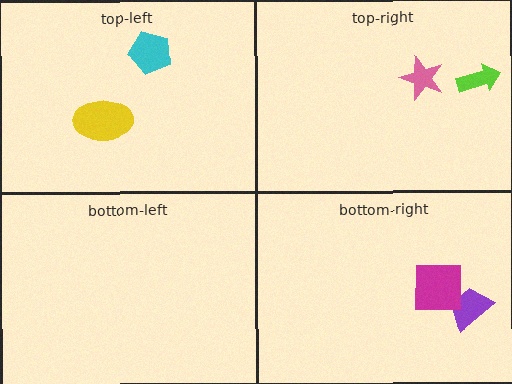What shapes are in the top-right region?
The lime arrow, the pink star.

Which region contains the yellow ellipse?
The top-left region.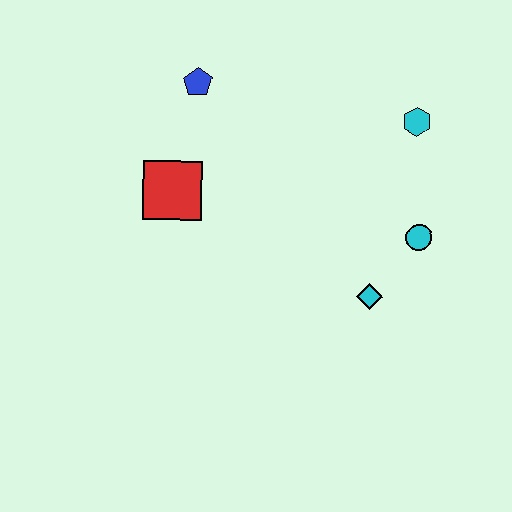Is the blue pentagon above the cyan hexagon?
Yes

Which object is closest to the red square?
The blue pentagon is closest to the red square.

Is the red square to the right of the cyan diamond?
No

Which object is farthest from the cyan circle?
The blue pentagon is farthest from the cyan circle.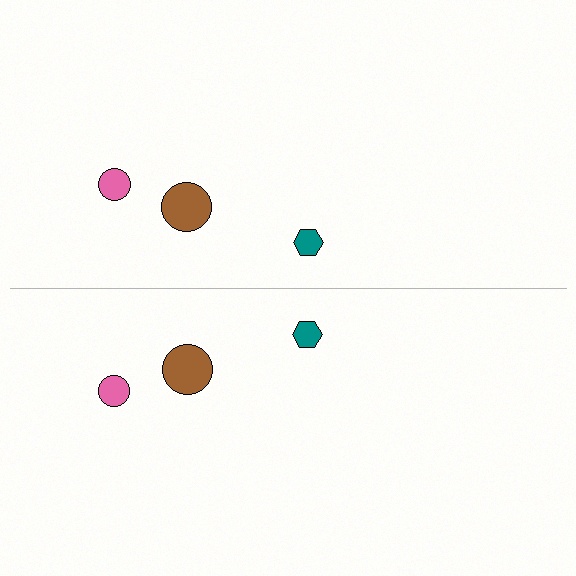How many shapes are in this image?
There are 6 shapes in this image.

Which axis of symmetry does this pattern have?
The pattern has a horizontal axis of symmetry running through the center of the image.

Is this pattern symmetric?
Yes, this pattern has bilateral (reflection) symmetry.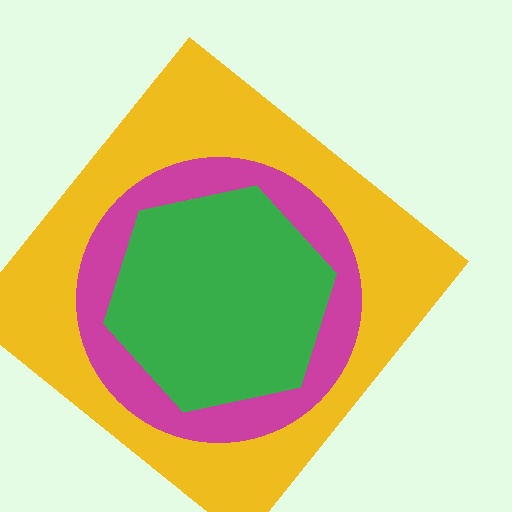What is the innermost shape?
The green hexagon.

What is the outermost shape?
The yellow diamond.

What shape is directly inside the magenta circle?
The green hexagon.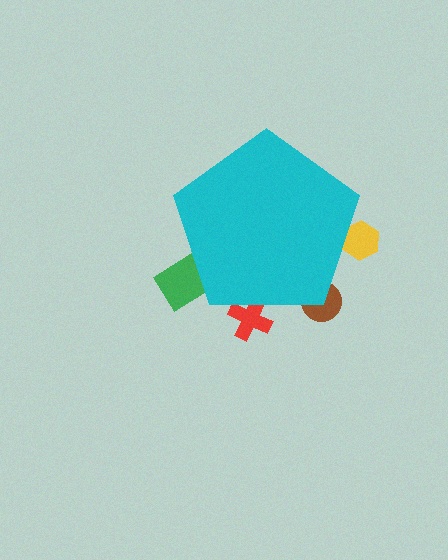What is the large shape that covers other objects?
A cyan pentagon.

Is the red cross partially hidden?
Yes, the red cross is partially hidden behind the cyan pentagon.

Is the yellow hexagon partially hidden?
Yes, the yellow hexagon is partially hidden behind the cyan pentagon.